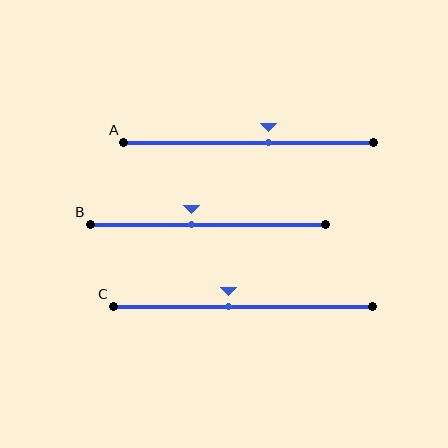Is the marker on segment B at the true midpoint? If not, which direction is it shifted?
No, the marker on segment B is shifted to the left by about 7% of the segment length.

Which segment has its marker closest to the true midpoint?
Segment C has its marker closest to the true midpoint.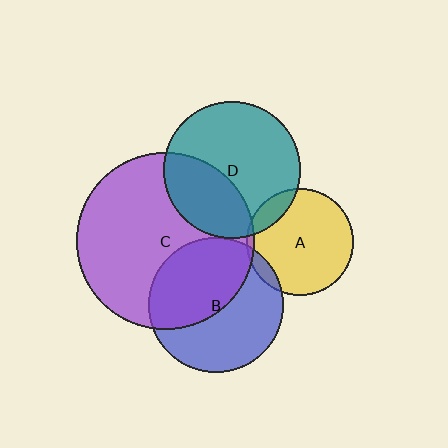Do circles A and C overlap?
Yes.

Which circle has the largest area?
Circle C (purple).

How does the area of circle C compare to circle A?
Approximately 2.8 times.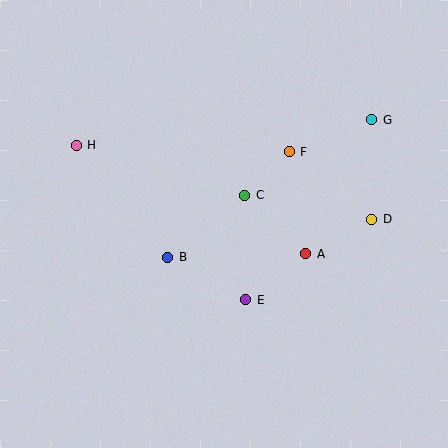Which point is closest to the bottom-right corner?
Point A is closest to the bottom-right corner.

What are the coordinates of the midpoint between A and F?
The midpoint between A and F is at (297, 203).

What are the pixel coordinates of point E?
Point E is at (246, 300).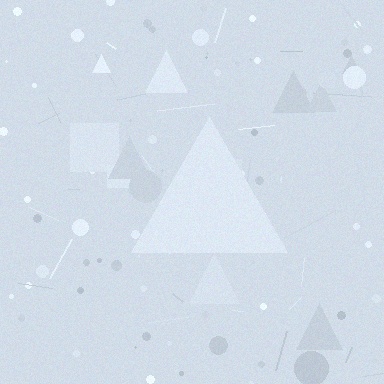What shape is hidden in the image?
A triangle is hidden in the image.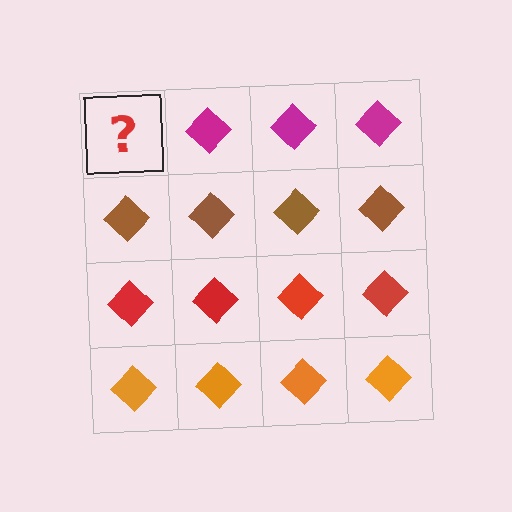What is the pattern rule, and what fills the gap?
The rule is that each row has a consistent color. The gap should be filled with a magenta diamond.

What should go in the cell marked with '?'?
The missing cell should contain a magenta diamond.